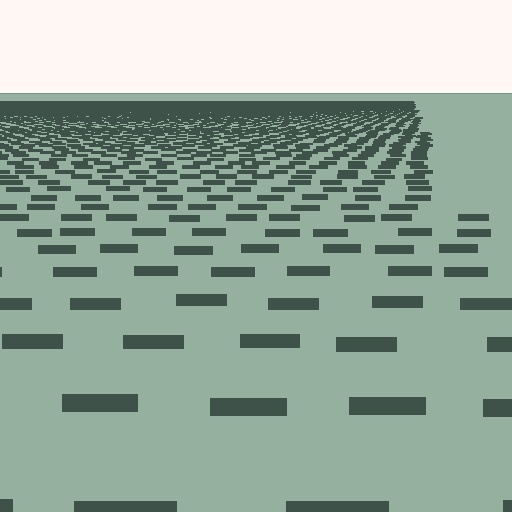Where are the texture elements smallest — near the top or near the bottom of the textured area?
Near the top.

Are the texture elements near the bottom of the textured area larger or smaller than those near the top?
Larger. Near the bottom, elements are closer to the viewer and appear at a bigger on-screen size.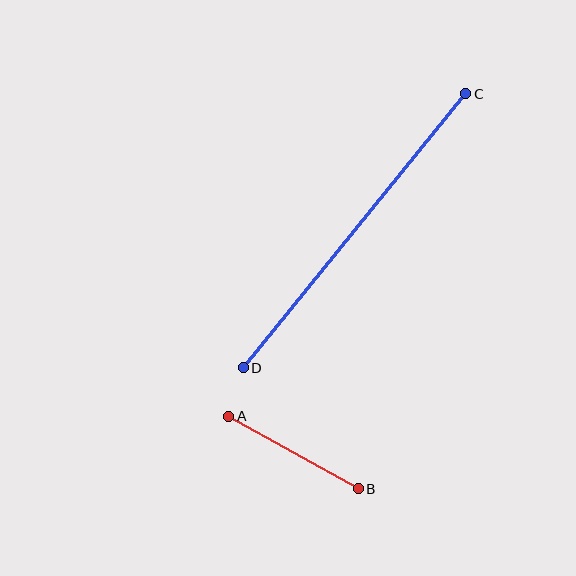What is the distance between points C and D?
The distance is approximately 353 pixels.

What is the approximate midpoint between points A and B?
The midpoint is at approximately (293, 452) pixels.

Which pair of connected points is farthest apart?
Points C and D are farthest apart.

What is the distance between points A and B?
The distance is approximately 149 pixels.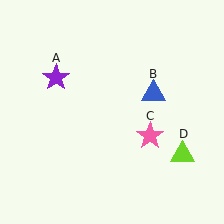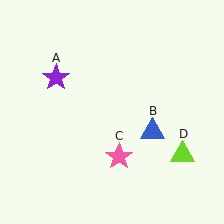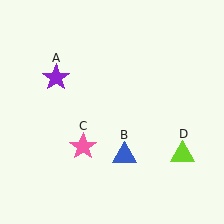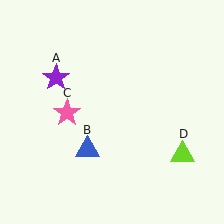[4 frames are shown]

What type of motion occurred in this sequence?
The blue triangle (object B), pink star (object C) rotated clockwise around the center of the scene.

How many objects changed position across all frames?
2 objects changed position: blue triangle (object B), pink star (object C).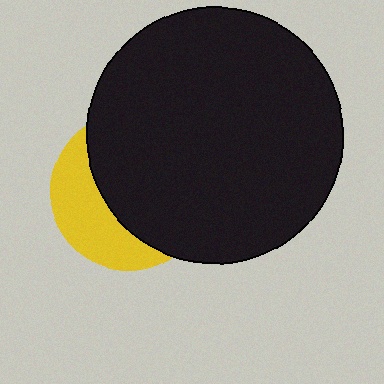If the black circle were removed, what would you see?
You would see the complete yellow circle.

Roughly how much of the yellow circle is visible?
A small part of it is visible (roughly 36%).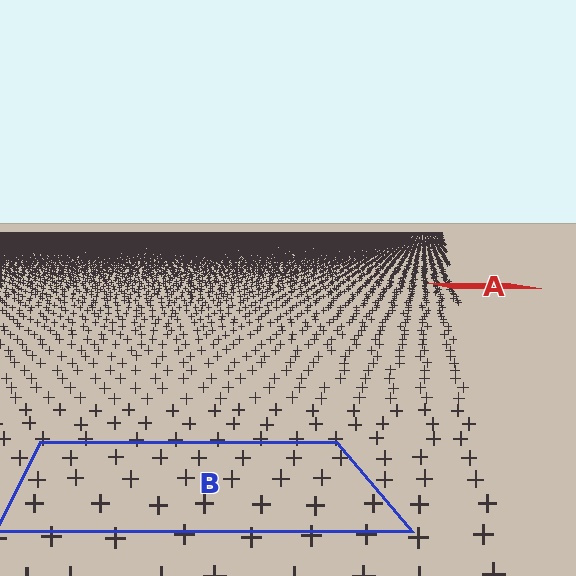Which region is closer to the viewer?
Region B is closer. The texture elements there are larger and more spread out.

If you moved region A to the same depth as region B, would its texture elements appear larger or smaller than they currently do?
They would appear larger. At a closer depth, the same texture elements are projected at a bigger on-screen size.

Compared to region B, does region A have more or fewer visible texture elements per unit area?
Region A has more texture elements per unit area — they are packed more densely because it is farther away.